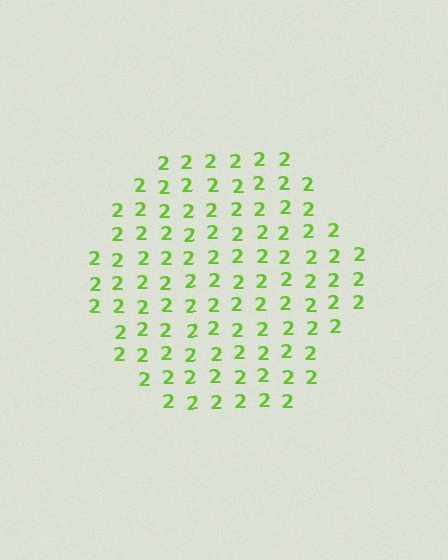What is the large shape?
The large shape is a hexagon.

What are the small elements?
The small elements are digit 2's.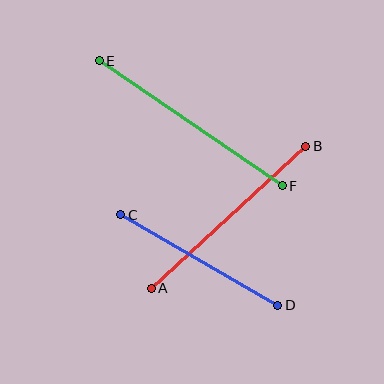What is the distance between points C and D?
The distance is approximately 181 pixels.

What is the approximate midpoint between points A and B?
The midpoint is at approximately (228, 217) pixels.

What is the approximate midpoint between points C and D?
The midpoint is at approximately (199, 260) pixels.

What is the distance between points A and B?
The distance is approximately 210 pixels.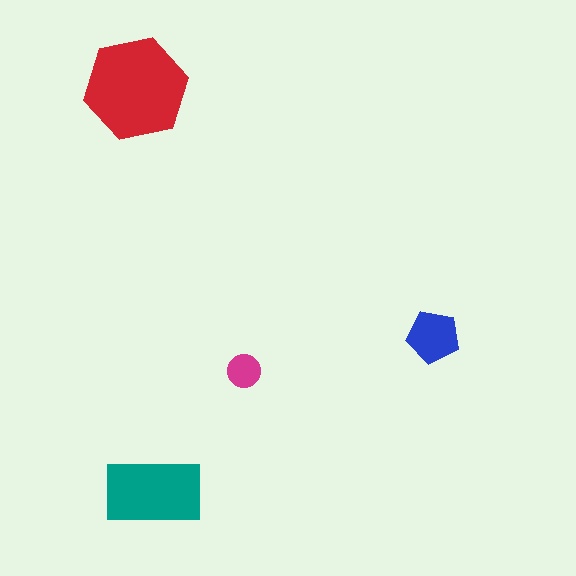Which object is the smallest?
The magenta circle.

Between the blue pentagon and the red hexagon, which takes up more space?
The red hexagon.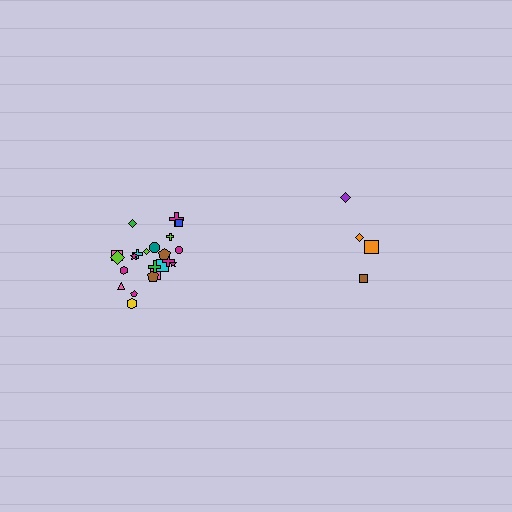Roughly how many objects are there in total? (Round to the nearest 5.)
Roughly 25 objects in total.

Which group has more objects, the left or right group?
The left group.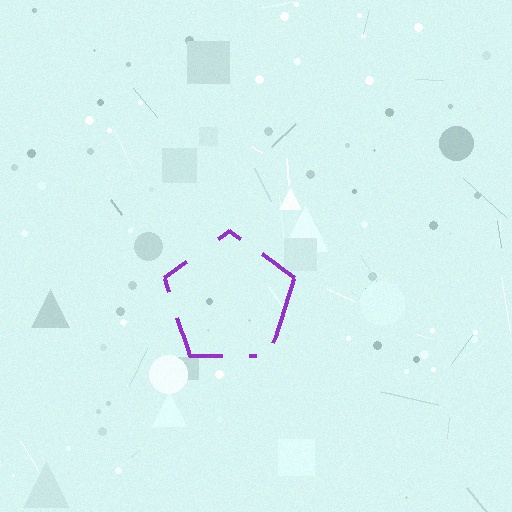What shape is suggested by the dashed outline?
The dashed outline suggests a pentagon.